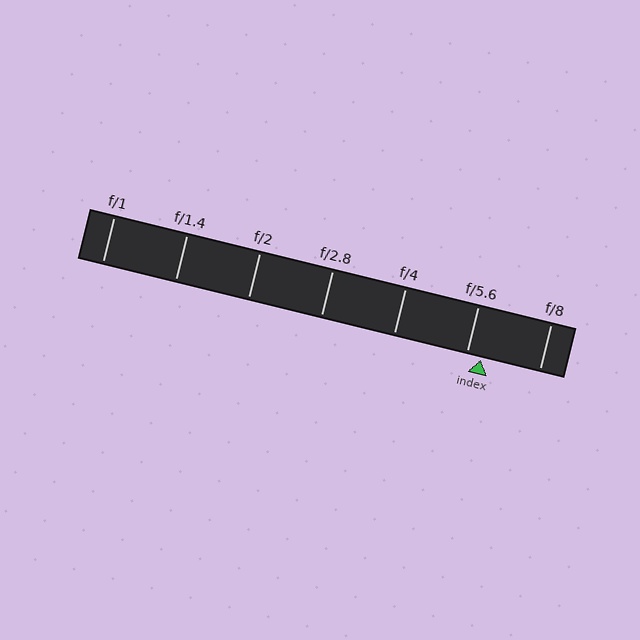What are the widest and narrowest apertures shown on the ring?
The widest aperture shown is f/1 and the narrowest is f/8.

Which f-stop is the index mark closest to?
The index mark is closest to f/5.6.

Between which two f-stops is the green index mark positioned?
The index mark is between f/5.6 and f/8.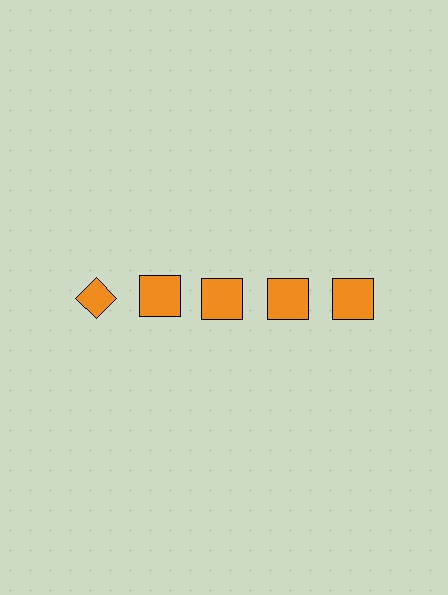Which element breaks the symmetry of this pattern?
The orange diamond in the top row, leftmost column breaks the symmetry. All other shapes are orange squares.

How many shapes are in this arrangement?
There are 5 shapes arranged in a grid pattern.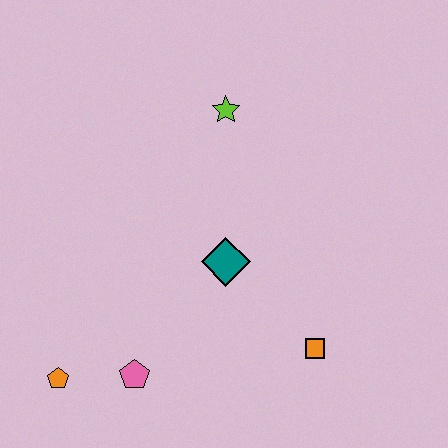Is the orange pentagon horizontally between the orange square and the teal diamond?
No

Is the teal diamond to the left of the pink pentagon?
No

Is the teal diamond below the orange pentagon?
No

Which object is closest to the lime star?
The teal diamond is closest to the lime star.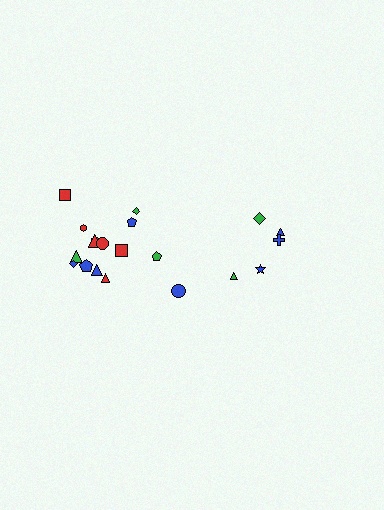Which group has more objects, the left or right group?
The left group.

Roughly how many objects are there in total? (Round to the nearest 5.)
Roughly 20 objects in total.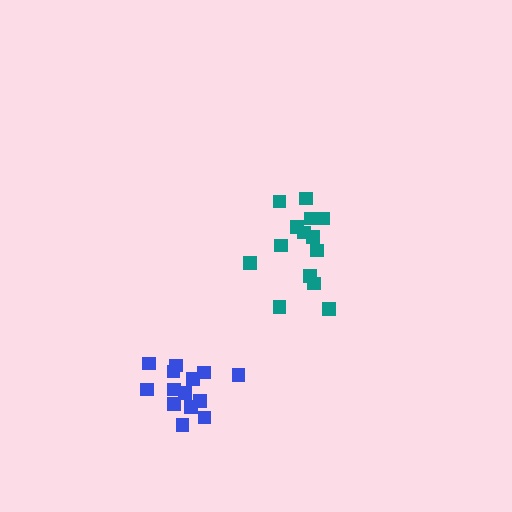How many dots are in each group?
Group 1: 14 dots, Group 2: 14 dots (28 total).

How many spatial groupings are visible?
There are 2 spatial groupings.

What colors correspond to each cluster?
The clusters are colored: blue, teal.